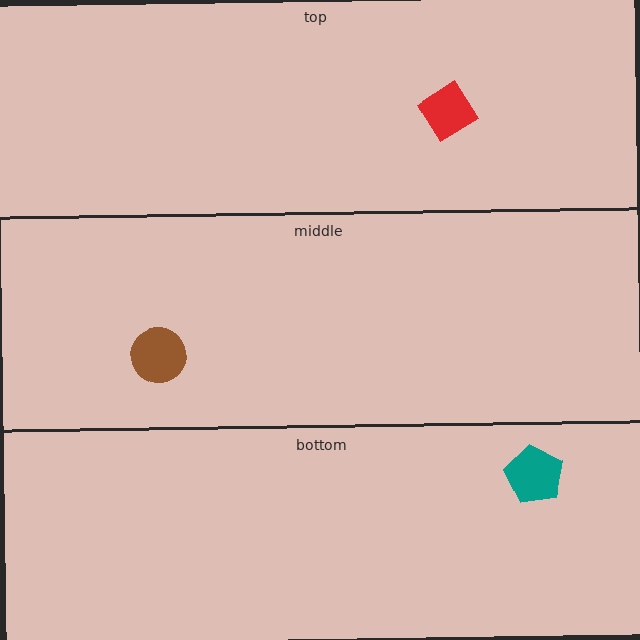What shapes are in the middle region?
The brown circle.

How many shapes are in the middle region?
1.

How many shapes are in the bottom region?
1.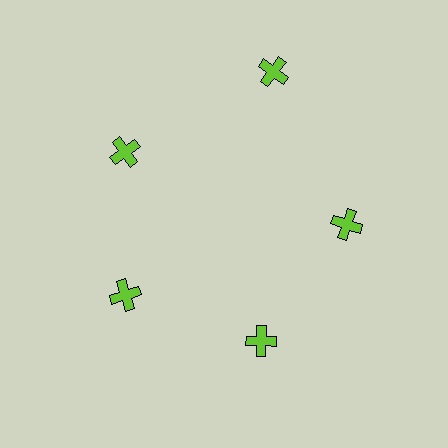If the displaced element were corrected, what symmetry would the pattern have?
It would have 5-fold rotational symmetry — the pattern would map onto itself every 72 degrees.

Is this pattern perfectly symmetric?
No. The 5 lime crosses are arranged in a ring, but one element near the 1 o'clock position is pushed outward from the center, breaking the 5-fold rotational symmetry.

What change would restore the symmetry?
The symmetry would be restored by moving it inward, back onto the ring so that all 5 crosses sit at equal angles and equal distance from the center.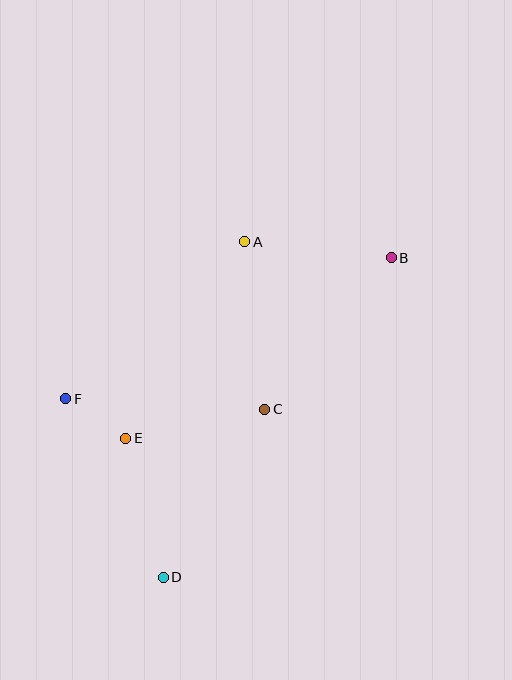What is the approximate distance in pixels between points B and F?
The distance between B and F is approximately 355 pixels.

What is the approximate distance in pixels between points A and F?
The distance between A and F is approximately 238 pixels.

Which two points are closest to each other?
Points E and F are closest to each other.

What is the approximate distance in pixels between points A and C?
The distance between A and C is approximately 169 pixels.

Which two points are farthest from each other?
Points B and D are farthest from each other.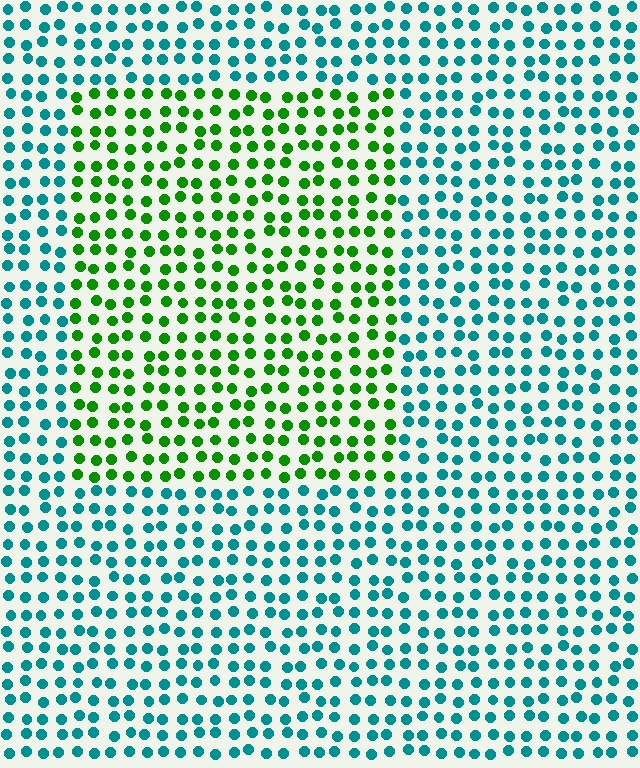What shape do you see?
I see a rectangle.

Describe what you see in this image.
The image is filled with small teal elements in a uniform arrangement. A rectangle-shaped region is visible where the elements are tinted to a slightly different hue, forming a subtle color boundary.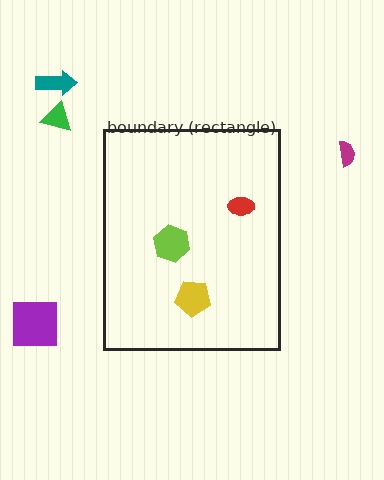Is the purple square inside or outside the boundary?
Outside.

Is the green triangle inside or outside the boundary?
Outside.